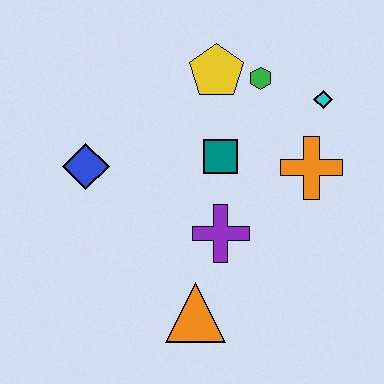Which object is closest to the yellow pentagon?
The green hexagon is closest to the yellow pentagon.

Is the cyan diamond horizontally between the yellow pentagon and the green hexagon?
No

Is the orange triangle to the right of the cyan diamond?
No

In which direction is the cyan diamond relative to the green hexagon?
The cyan diamond is to the right of the green hexagon.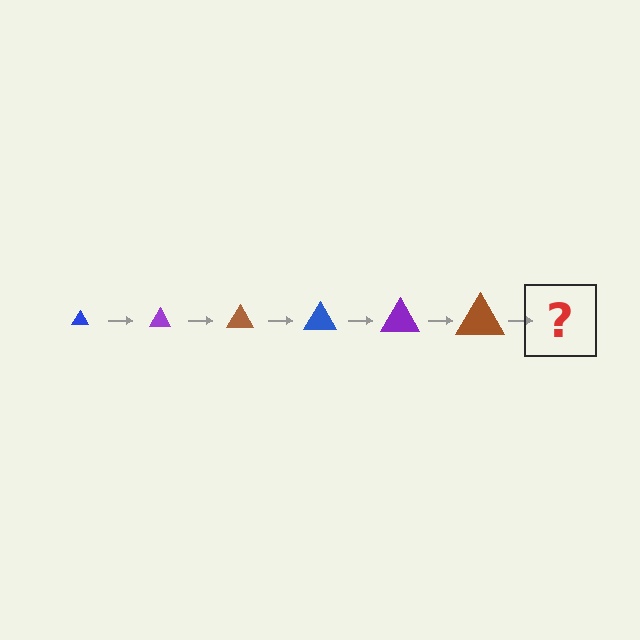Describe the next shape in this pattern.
It should be a blue triangle, larger than the previous one.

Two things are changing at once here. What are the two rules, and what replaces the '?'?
The two rules are that the triangle grows larger each step and the color cycles through blue, purple, and brown. The '?' should be a blue triangle, larger than the previous one.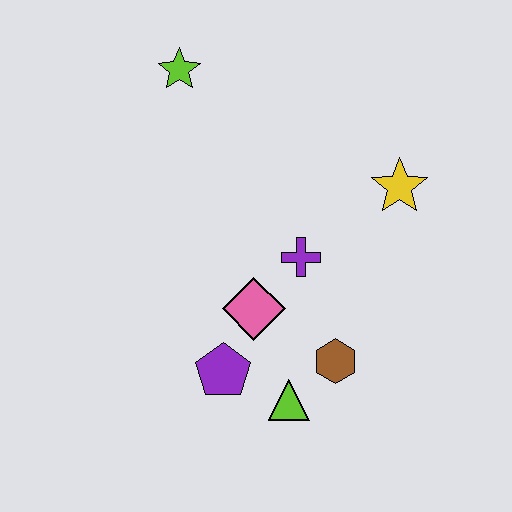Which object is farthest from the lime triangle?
The lime star is farthest from the lime triangle.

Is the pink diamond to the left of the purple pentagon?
No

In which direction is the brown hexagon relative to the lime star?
The brown hexagon is below the lime star.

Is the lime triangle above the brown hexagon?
No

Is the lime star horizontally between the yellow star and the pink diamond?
No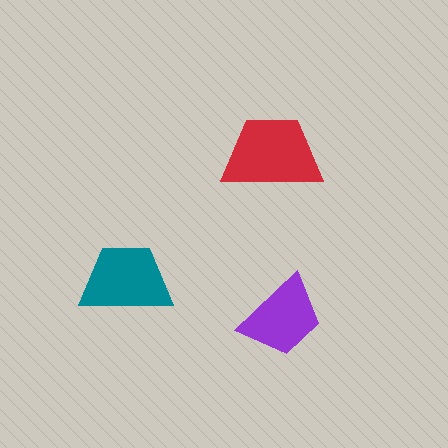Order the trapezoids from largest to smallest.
the red one, the teal one, the purple one.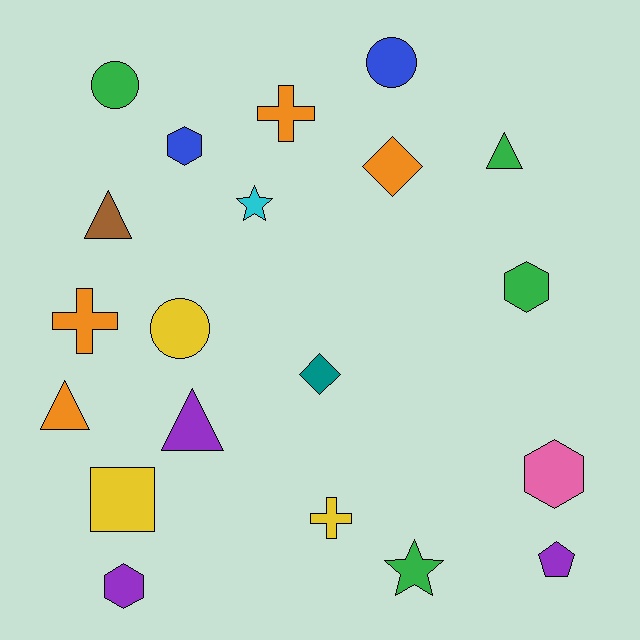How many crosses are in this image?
There are 3 crosses.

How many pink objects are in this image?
There is 1 pink object.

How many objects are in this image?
There are 20 objects.